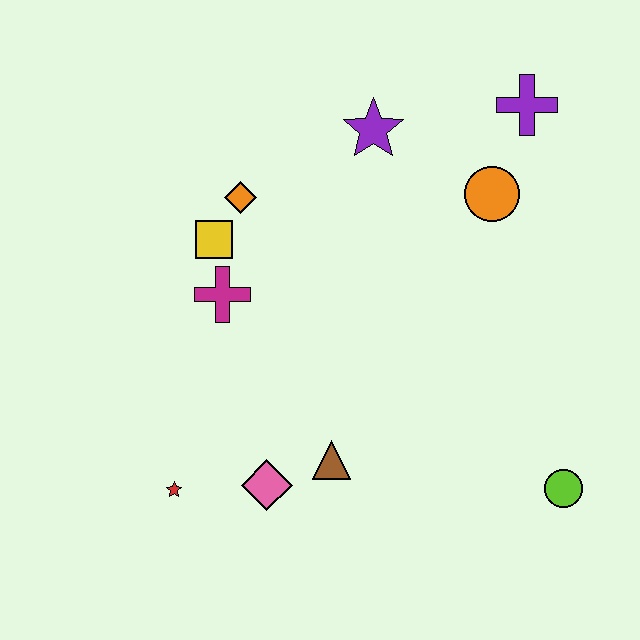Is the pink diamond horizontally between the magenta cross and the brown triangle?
Yes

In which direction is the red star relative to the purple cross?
The red star is below the purple cross.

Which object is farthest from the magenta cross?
The lime circle is farthest from the magenta cross.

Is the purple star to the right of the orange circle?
No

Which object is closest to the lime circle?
The brown triangle is closest to the lime circle.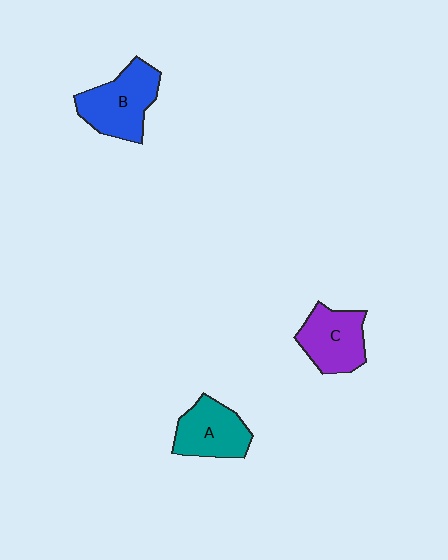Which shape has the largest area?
Shape B (blue).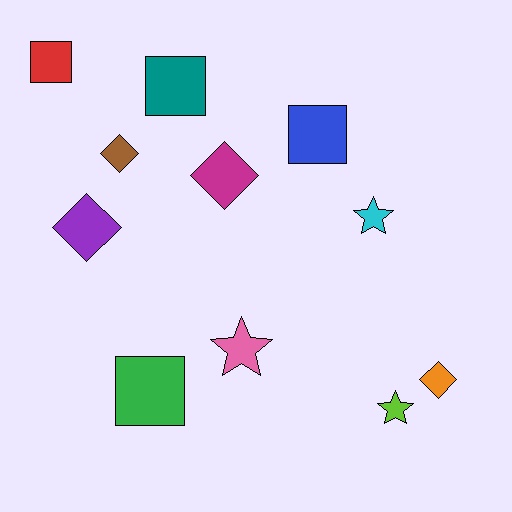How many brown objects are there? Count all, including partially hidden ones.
There is 1 brown object.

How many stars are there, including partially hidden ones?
There are 3 stars.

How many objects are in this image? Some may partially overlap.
There are 11 objects.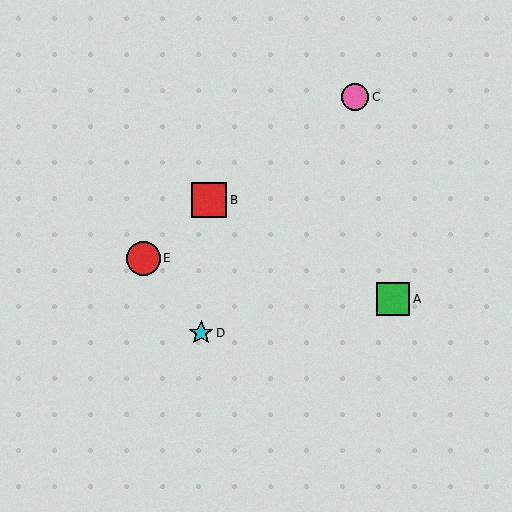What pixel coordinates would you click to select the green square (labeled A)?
Click at (393, 299) to select the green square A.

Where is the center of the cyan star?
The center of the cyan star is at (201, 333).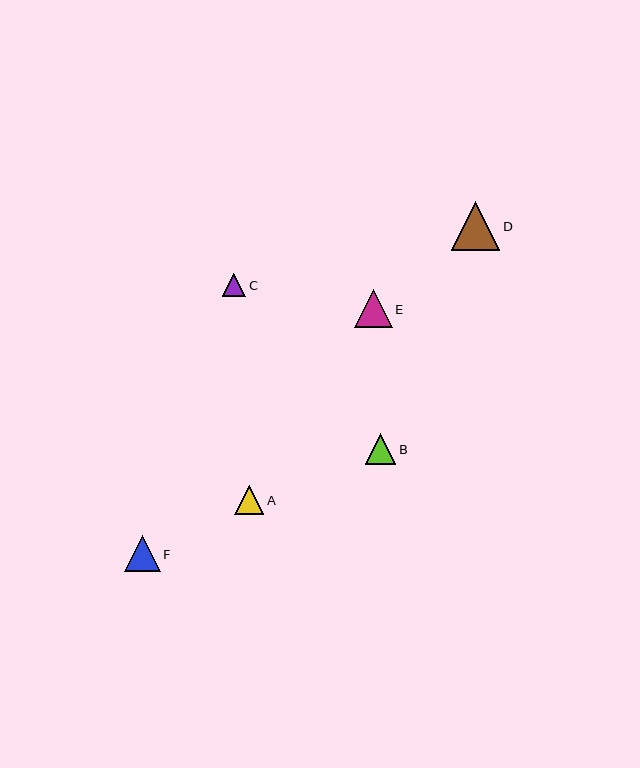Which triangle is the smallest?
Triangle C is the smallest with a size of approximately 23 pixels.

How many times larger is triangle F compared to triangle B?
Triangle F is approximately 1.2 times the size of triangle B.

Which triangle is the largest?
Triangle D is the largest with a size of approximately 49 pixels.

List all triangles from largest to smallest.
From largest to smallest: D, E, F, B, A, C.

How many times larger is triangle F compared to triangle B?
Triangle F is approximately 1.2 times the size of triangle B.